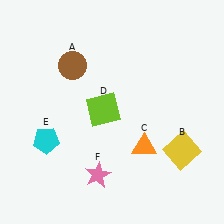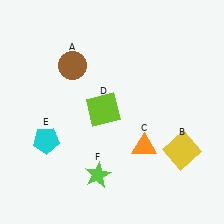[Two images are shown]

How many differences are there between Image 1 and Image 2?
There is 1 difference between the two images.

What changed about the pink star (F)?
In Image 1, F is pink. In Image 2, it changed to lime.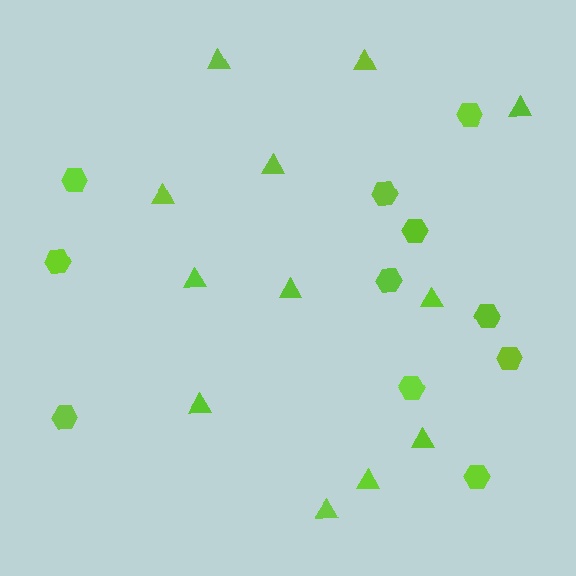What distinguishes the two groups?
There are 2 groups: one group of hexagons (11) and one group of triangles (12).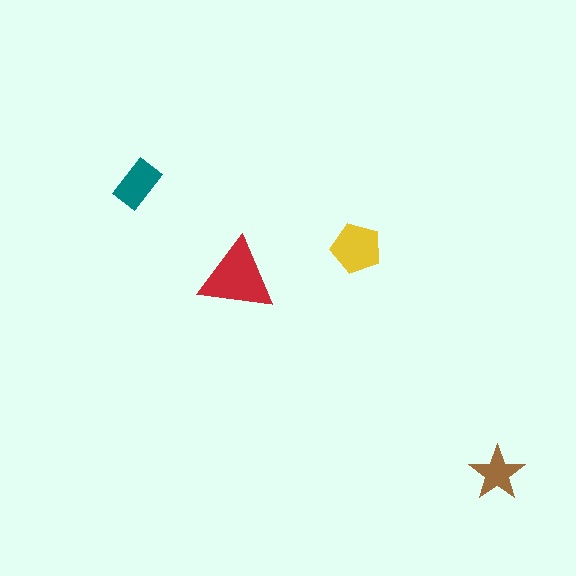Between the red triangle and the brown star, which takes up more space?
The red triangle.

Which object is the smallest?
The brown star.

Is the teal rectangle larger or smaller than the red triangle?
Smaller.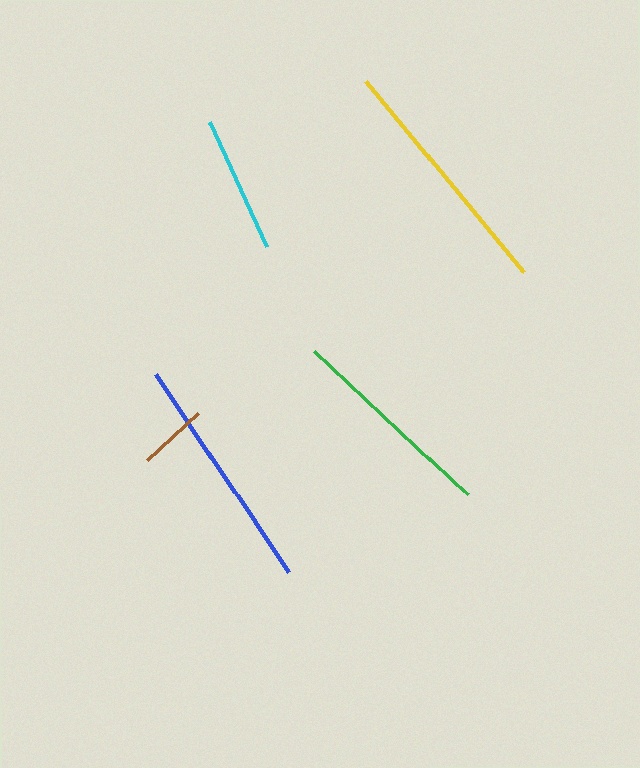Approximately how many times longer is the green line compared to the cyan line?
The green line is approximately 1.5 times the length of the cyan line.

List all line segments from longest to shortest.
From longest to shortest: yellow, blue, green, cyan, brown.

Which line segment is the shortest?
The brown line is the shortest at approximately 69 pixels.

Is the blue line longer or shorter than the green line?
The blue line is longer than the green line.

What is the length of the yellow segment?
The yellow segment is approximately 249 pixels long.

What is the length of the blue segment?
The blue segment is approximately 239 pixels long.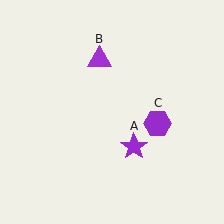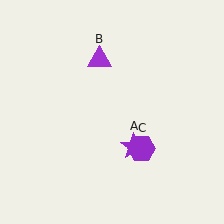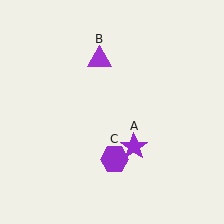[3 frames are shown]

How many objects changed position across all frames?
1 object changed position: purple hexagon (object C).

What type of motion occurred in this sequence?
The purple hexagon (object C) rotated clockwise around the center of the scene.